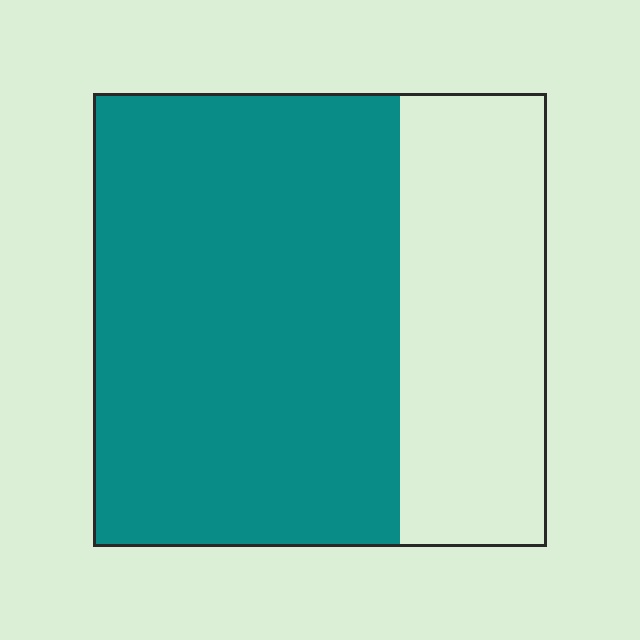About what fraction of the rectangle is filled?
About two thirds (2/3).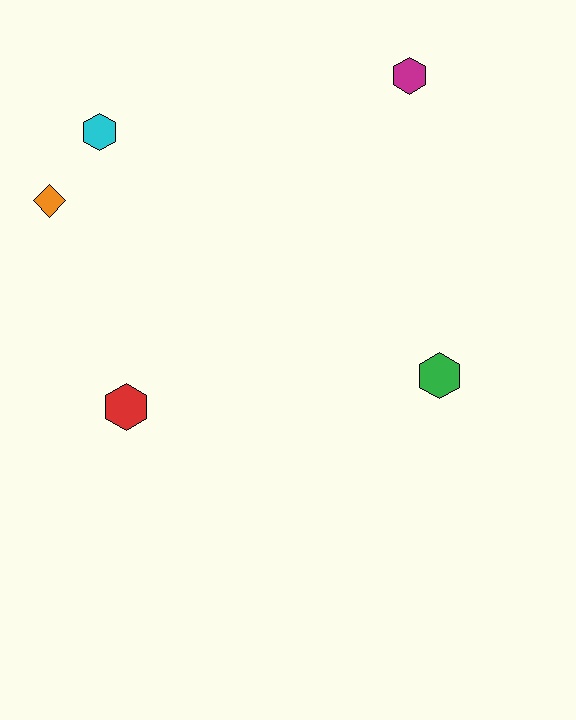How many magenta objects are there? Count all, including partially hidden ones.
There is 1 magenta object.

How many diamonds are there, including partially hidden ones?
There is 1 diamond.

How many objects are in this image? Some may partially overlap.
There are 5 objects.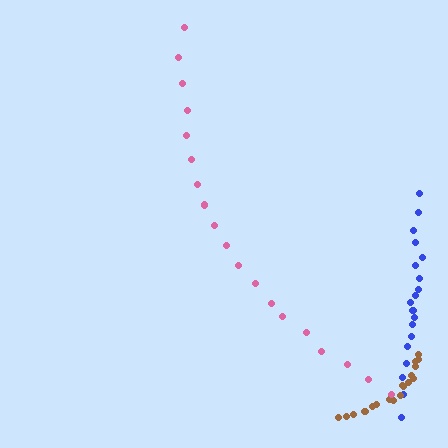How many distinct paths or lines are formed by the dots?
There are 3 distinct paths.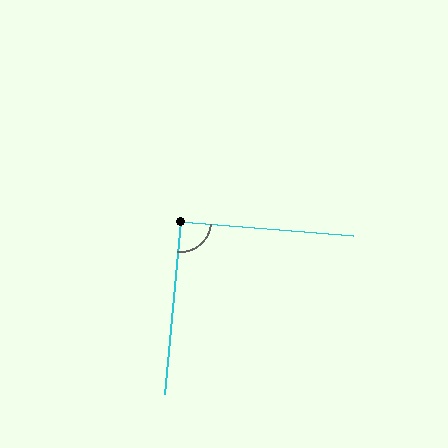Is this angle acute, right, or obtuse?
It is approximately a right angle.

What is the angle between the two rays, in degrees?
Approximately 91 degrees.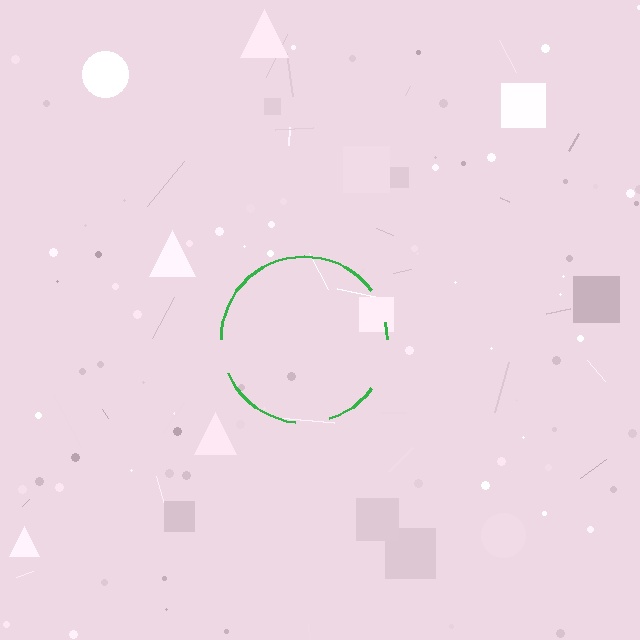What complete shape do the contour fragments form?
The contour fragments form a circle.